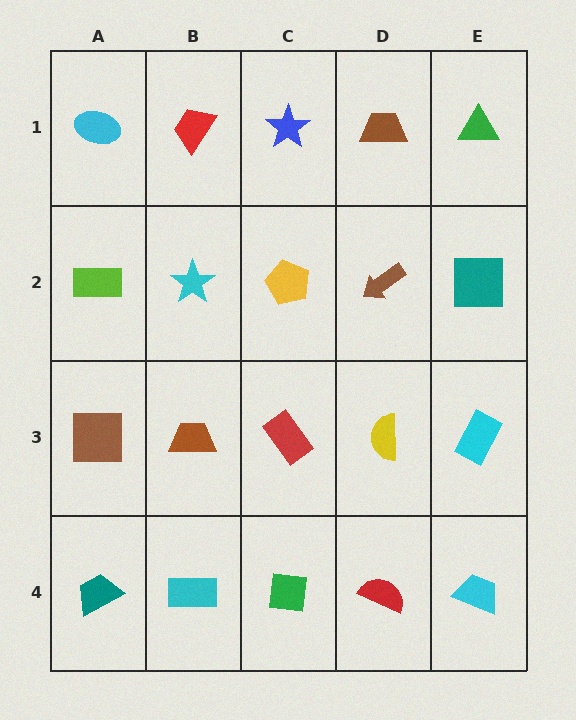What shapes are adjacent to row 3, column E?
A teal square (row 2, column E), a cyan trapezoid (row 4, column E), a yellow semicircle (row 3, column D).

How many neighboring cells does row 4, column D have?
3.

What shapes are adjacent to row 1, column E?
A teal square (row 2, column E), a brown trapezoid (row 1, column D).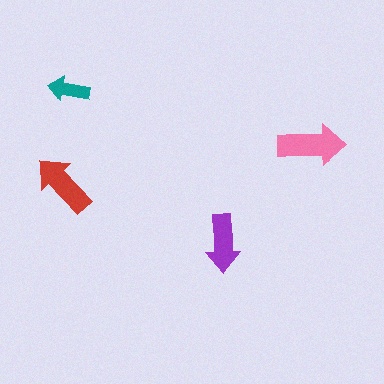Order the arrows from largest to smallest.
the pink one, the red one, the purple one, the teal one.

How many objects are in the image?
There are 4 objects in the image.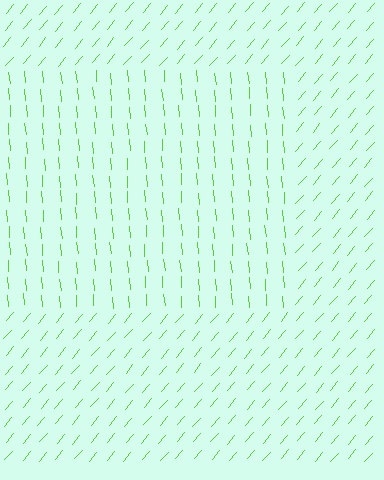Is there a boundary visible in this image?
Yes, there is a texture boundary formed by a change in line orientation.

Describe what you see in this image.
The image is filled with small lime line segments. A rectangle region in the image has lines oriented differently from the surrounding lines, creating a visible texture boundary.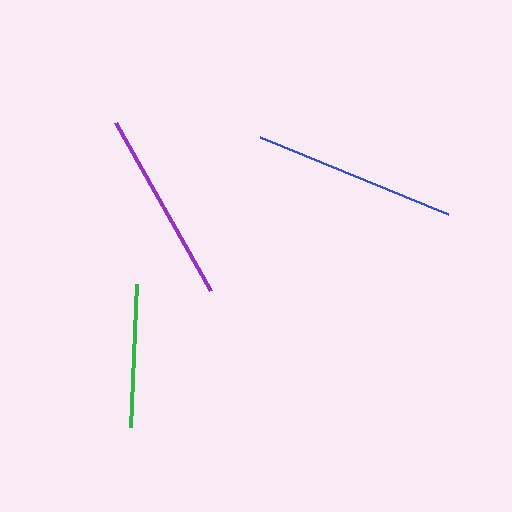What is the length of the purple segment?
The purple segment is approximately 192 pixels long.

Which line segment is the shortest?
The green line is the shortest at approximately 143 pixels.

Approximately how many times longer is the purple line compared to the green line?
The purple line is approximately 1.3 times the length of the green line.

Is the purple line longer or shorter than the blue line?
The blue line is longer than the purple line.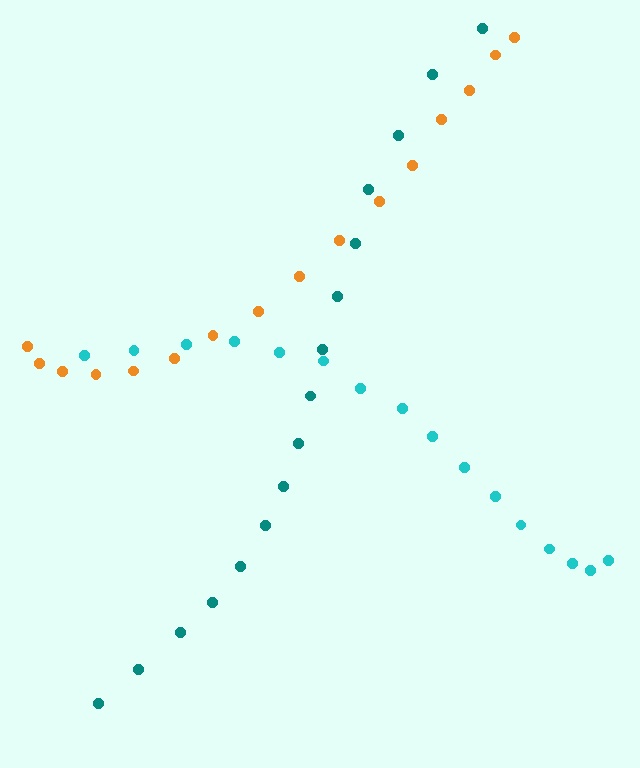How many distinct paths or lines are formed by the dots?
There are 3 distinct paths.